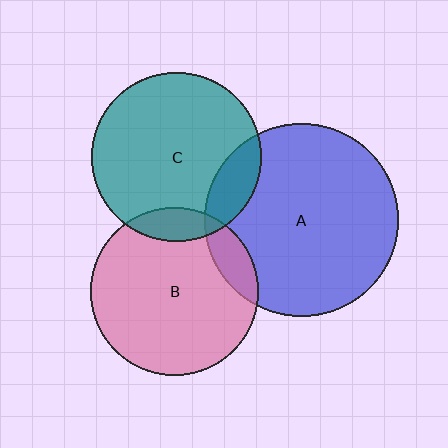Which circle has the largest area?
Circle A (blue).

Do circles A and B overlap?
Yes.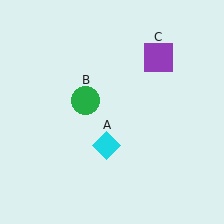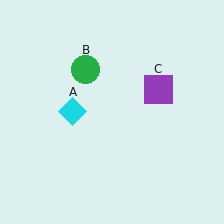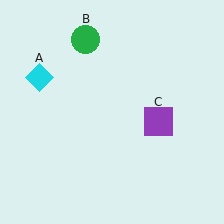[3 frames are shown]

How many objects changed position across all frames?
3 objects changed position: cyan diamond (object A), green circle (object B), purple square (object C).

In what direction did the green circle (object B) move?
The green circle (object B) moved up.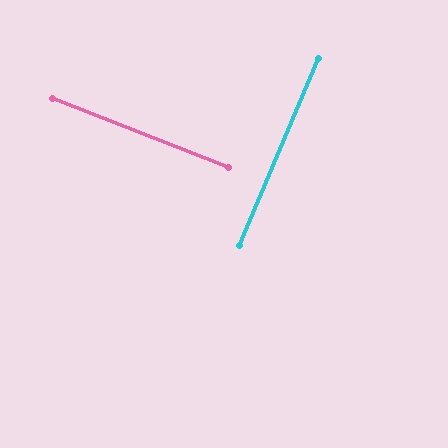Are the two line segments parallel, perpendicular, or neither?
Perpendicular — they meet at approximately 89°.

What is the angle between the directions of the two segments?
Approximately 89 degrees.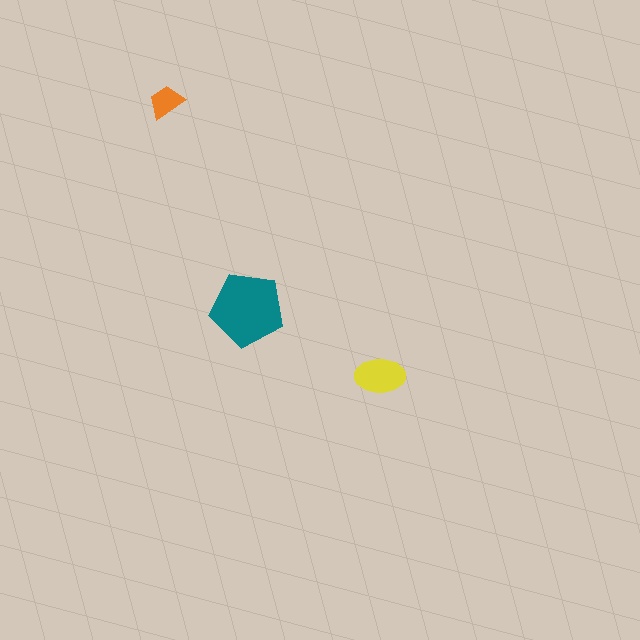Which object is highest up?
The orange trapezoid is topmost.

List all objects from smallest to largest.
The orange trapezoid, the yellow ellipse, the teal pentagon.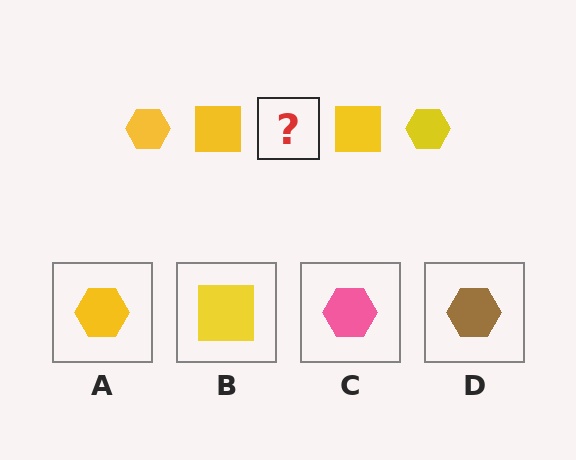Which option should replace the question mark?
Option A.